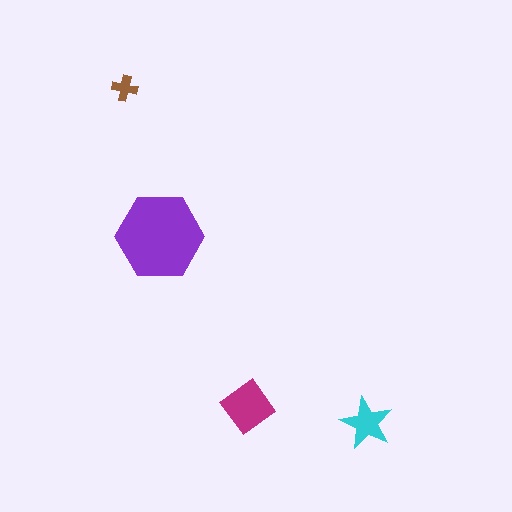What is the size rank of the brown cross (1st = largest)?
4th.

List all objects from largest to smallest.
The purple hexagon, the magenta diamond, the cyan star, the brown cross.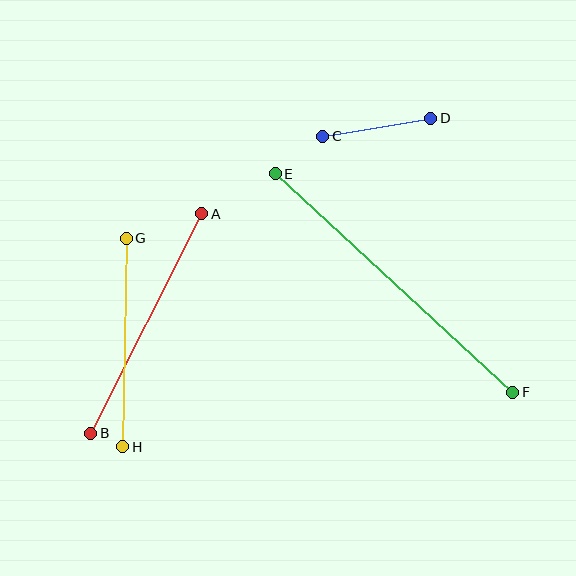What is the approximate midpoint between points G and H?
The midpoint is at approximately (125, 343) pixels.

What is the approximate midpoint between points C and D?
The midpoint is at approximately (377, 127) pixels.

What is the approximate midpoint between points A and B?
The midpoint is at approximately (146, 324) pixels.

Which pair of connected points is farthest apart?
Points E and F are farthest apart.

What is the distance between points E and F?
The distance is approximately 323 pixels.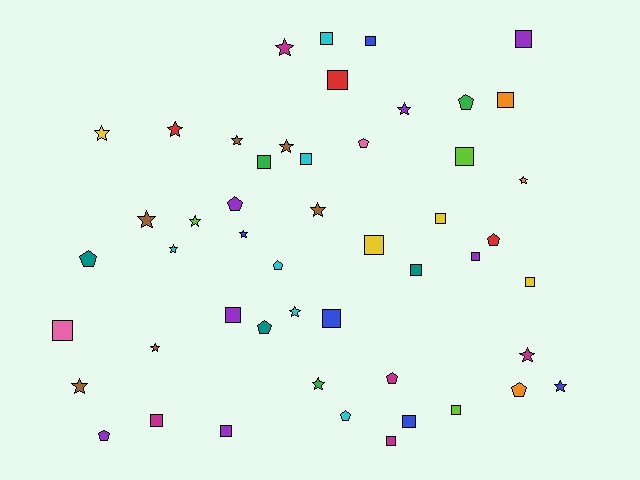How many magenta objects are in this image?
There are 5 magenta objects.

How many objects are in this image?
There are 50 objects.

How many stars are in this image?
There are 18 stars.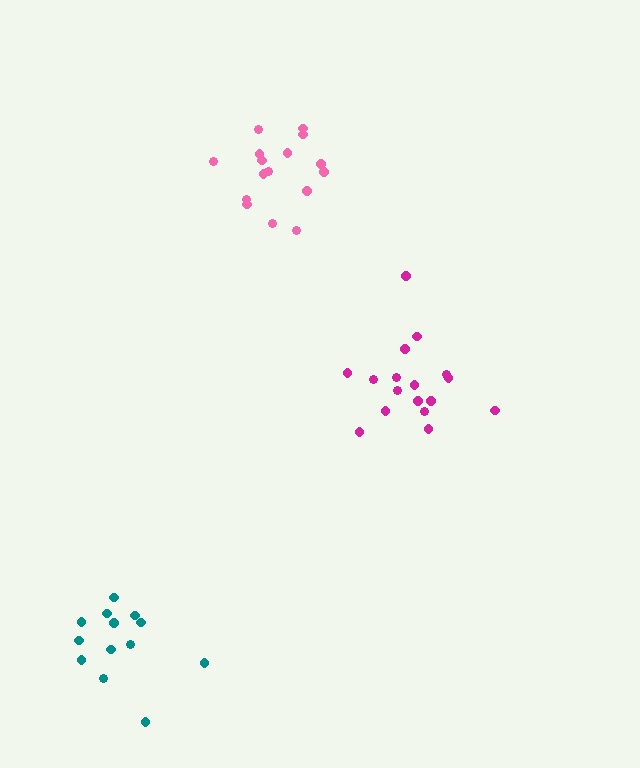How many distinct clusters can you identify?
There are 3 distinct clusters.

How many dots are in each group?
Group 1: 16 dots, Group 2: 17 dots, Group 3: 13 dots (46 total).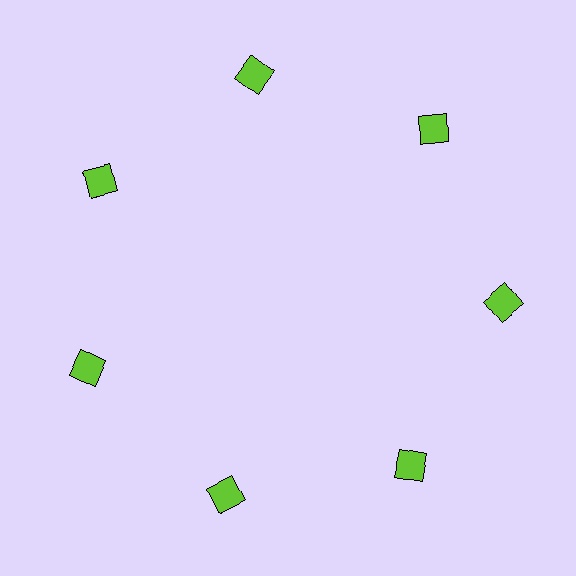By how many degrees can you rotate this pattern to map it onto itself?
The pattern maps onto itself every 51 degrees of rotation.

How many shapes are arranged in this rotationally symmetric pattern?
There are 7 shapes, arranged in 7 groups of 1.